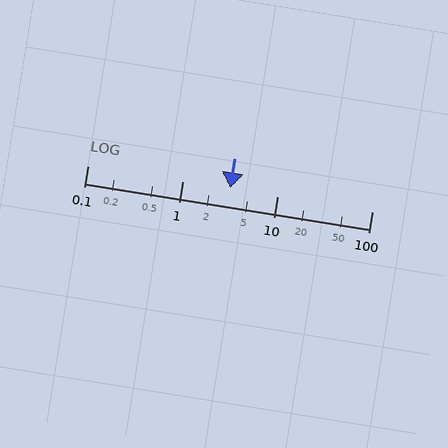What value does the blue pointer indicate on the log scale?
The pointer indicates approximately 3.2.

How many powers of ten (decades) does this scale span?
The scale spans 3 decades, from 0.1 to 100.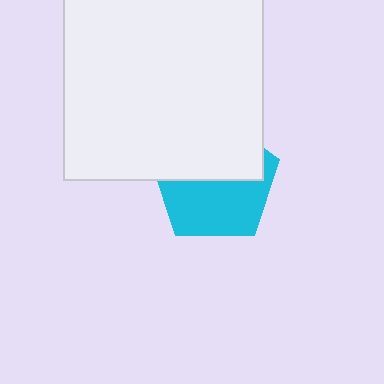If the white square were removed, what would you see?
You would see the complete cyan pentagon.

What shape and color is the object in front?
The object in front is a white square.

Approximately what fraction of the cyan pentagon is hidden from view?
Roughly 49% of the cyan pentagon is hidden behind the white square.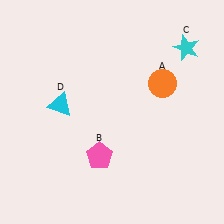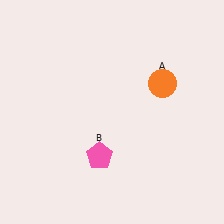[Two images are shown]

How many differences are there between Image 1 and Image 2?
There are 2 differences between the two images.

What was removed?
The cyan triangle (D), the cyan star (C) were removed in Image 2.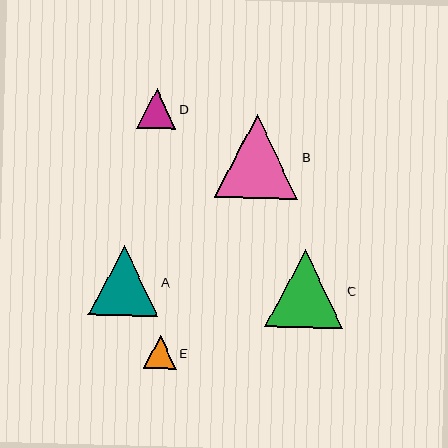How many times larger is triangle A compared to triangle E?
Triangle A is approximately 2.1 times the size of triangle E.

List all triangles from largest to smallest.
From largest to smallest: B, C, A, D, E.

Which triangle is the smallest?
Triangle E is the smallest with a size of approximately 33 pixels.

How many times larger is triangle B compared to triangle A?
Triangle B is approximately 1.2 times the size of triangle A.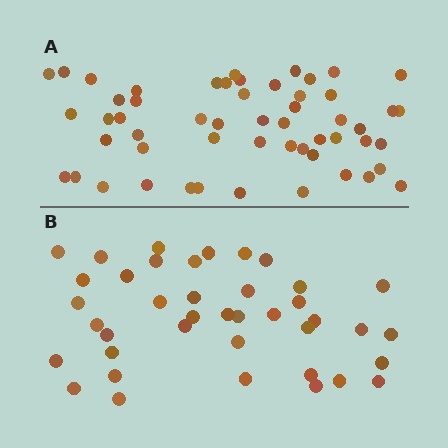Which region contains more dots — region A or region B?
Region A (the top region) has more dots.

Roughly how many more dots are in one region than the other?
Region A has approximately 15 more dots than region B.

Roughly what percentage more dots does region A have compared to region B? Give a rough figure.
About 35% more.